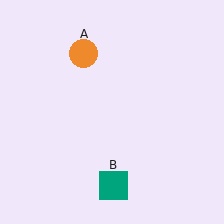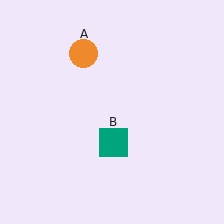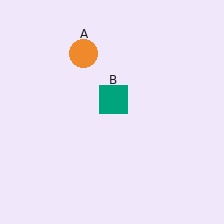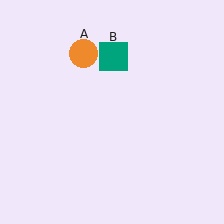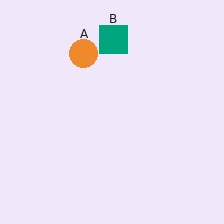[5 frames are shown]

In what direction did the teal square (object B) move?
The teal square (object B) moved up.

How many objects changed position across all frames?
1 object changed position: teal square (object B).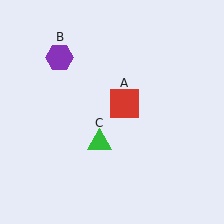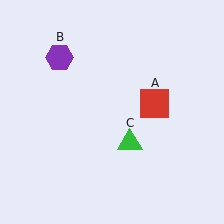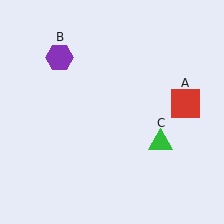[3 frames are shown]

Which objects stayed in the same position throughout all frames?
Purple hexagon (object B) remained stationary.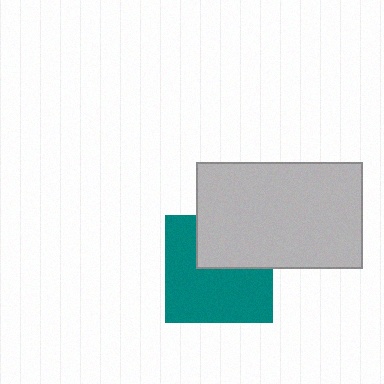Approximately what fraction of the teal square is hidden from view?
Roughly 36% of the teal square is hidden behind the light gray rectangle.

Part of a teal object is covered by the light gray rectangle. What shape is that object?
It is a square.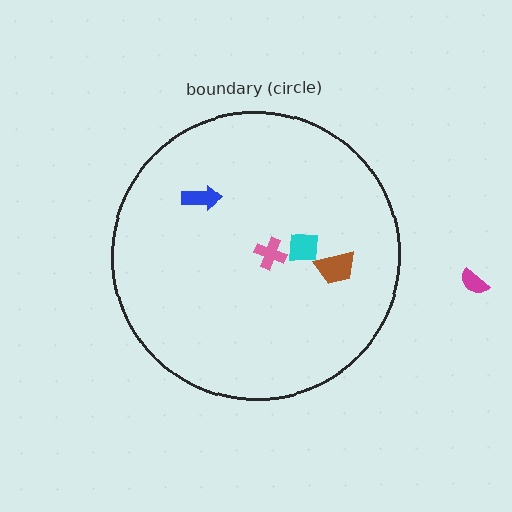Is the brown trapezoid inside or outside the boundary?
Inside.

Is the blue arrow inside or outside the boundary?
Inside.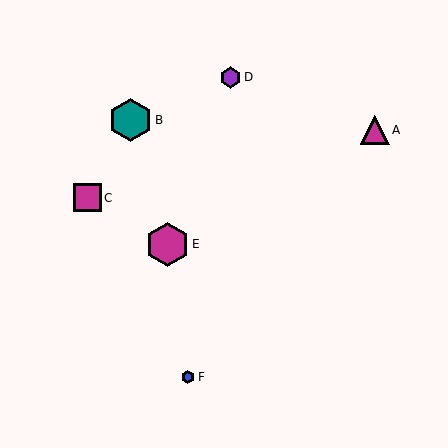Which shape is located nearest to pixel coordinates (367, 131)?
The magenta triangle (labeled A) at (375, 130) is nearest to that location.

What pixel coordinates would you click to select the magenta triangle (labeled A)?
Click at (375, 130) to select the magenta triangle A.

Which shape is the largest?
The magenta hexagon (labeled E) is the largest.